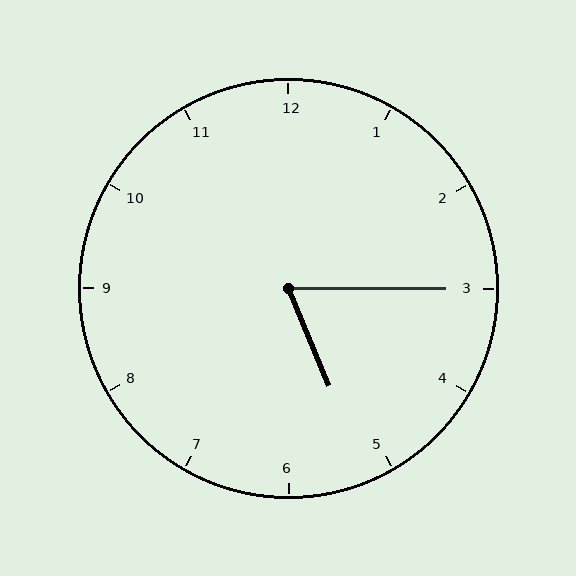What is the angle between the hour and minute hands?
Approximately 68 degrees.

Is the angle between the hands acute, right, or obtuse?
It is acute.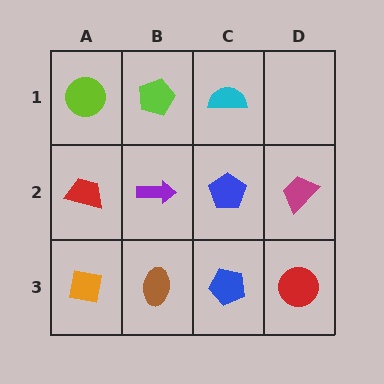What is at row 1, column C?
A cyan semicircle.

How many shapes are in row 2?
4 shapes.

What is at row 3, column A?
An orange square.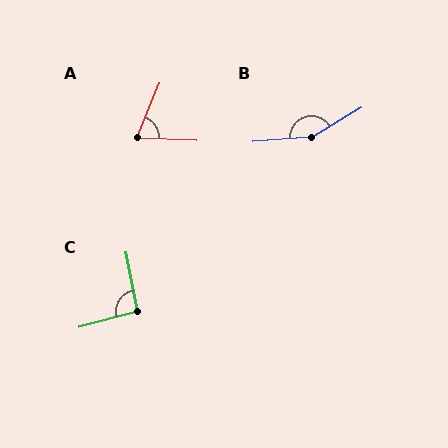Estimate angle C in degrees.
Approximately 95 degrees.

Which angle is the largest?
B, at approximately 154 degrees.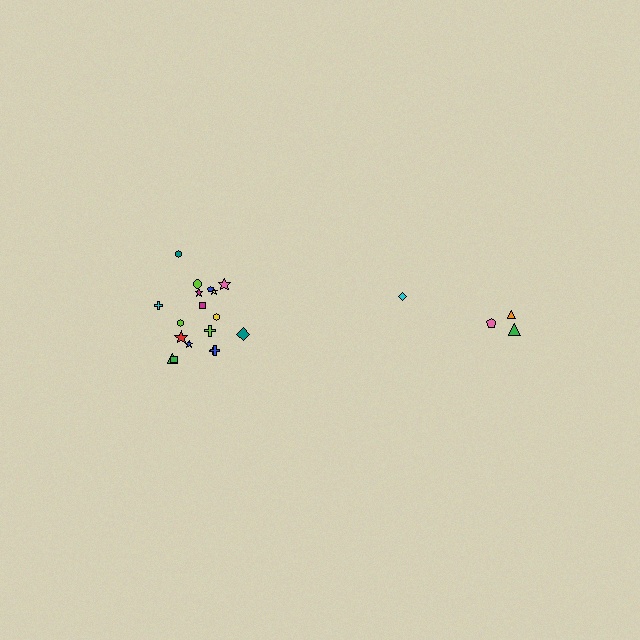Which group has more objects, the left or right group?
The left group.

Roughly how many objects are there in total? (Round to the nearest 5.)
Roughly 20 objects in total.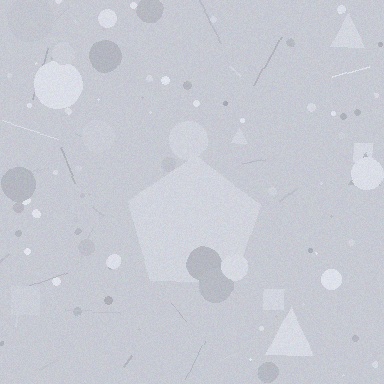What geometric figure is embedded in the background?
A pentagon is embedded in the background.